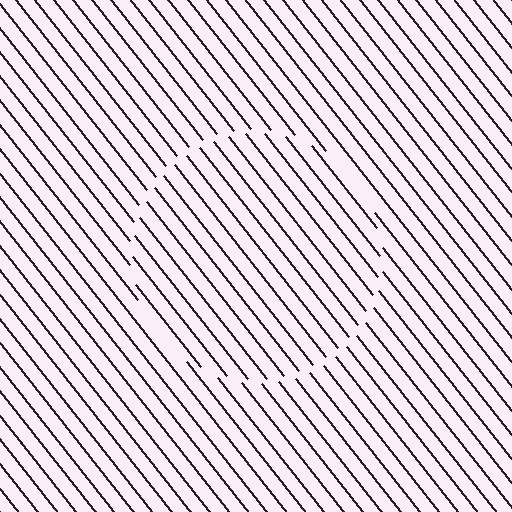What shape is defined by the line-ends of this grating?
An illusory circle. The interior of the shape contains the same grating, shifted by half a period — the contour is defined by the phase discontinuity where line-ends from the inner and outer gratings abut.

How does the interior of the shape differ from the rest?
The interior of the shape contains the same grating, shifted by half a period — the contour is defined by the phase discontinuity where line-ends from the inner and outer gratings abut.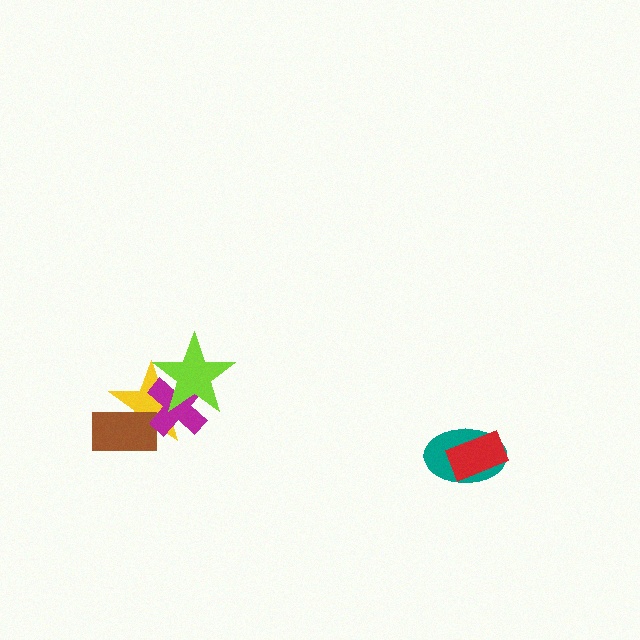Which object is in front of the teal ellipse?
The red rectangle is in front of the teal ellipse.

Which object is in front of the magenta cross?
The lime star is in front of the magenta cross.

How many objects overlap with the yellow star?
3 objects overlap with the yellow star.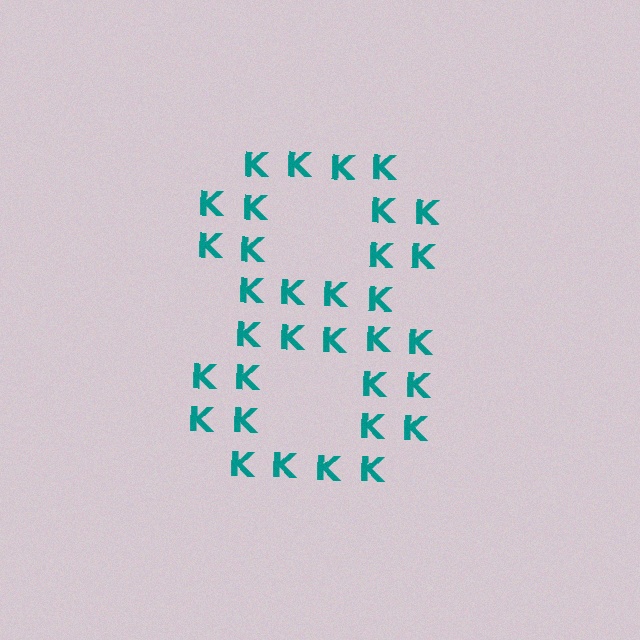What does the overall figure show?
The overall figure shows the digit 8.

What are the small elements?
The small elements are letter K's.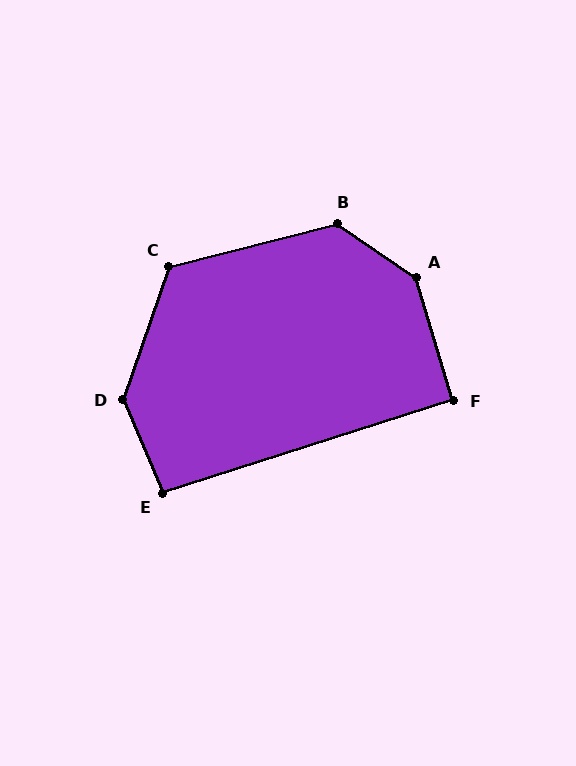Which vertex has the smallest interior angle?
F, at approximately 91 degrees.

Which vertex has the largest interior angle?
A, at approximately 141 degrees.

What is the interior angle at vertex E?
Approximately 96 degrees (obtuse).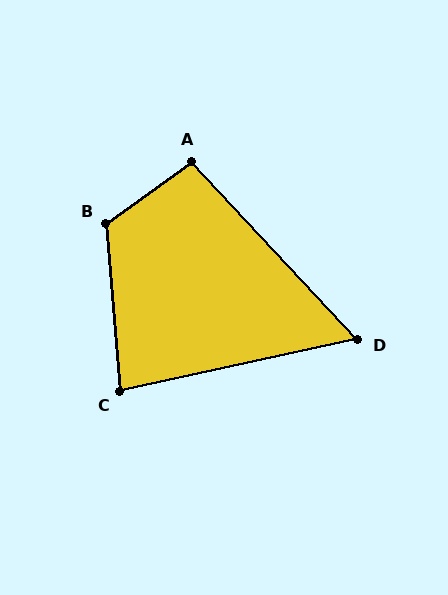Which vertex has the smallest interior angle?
D, at approximately 59 degrees.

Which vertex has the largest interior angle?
B, at approximately 121 degrees.